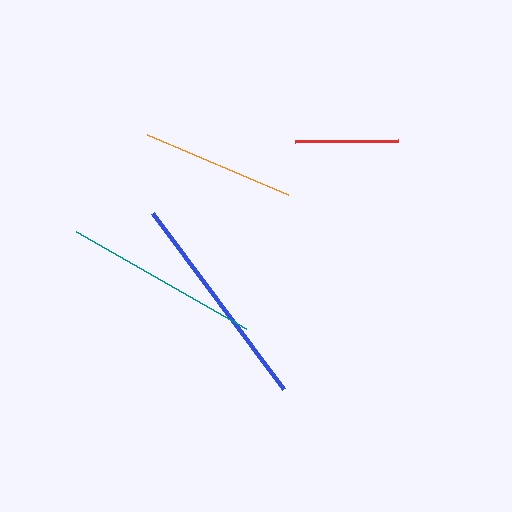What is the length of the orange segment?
The orange segment is approximately 153 pixels long.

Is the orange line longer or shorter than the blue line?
The blue line is longer than the orange line.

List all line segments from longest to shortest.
From longest to shortest: blue, teal, orange, red.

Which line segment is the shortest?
The red line is the shortest at approximately 103 pixels.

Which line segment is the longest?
The blue line is the longest at approximately 219 pixels.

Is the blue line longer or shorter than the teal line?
The blue line is longer than the teal line.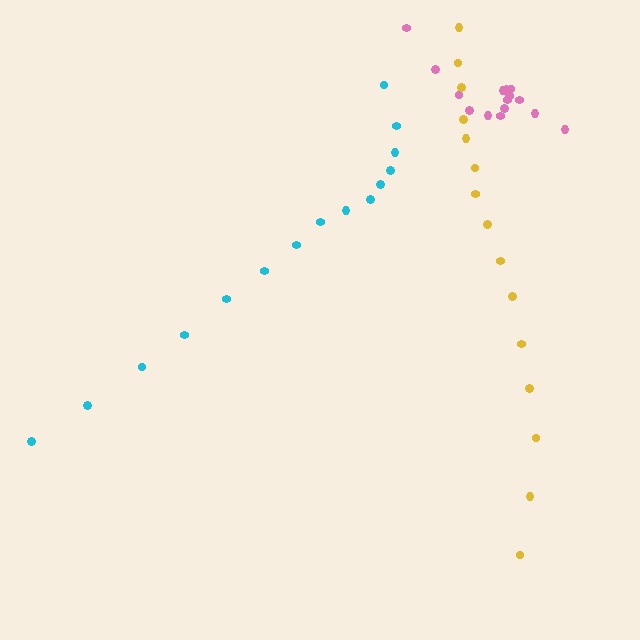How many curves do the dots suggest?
There are 3 distinct paths.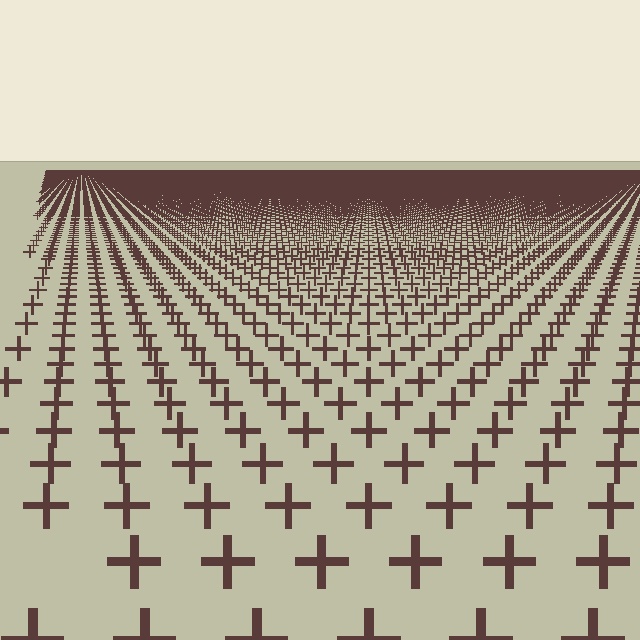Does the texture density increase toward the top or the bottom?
Density increases toward the top.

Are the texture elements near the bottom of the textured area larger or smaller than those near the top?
Larger. Near the bottom, elements are closer to the viewer and appear at a bigger on-screen size.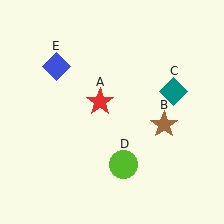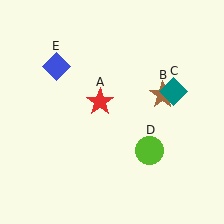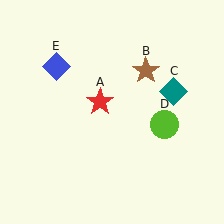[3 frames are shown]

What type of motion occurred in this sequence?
The brown star (object B), lime circle (object D) rotated counterclockwise around the center of the scene.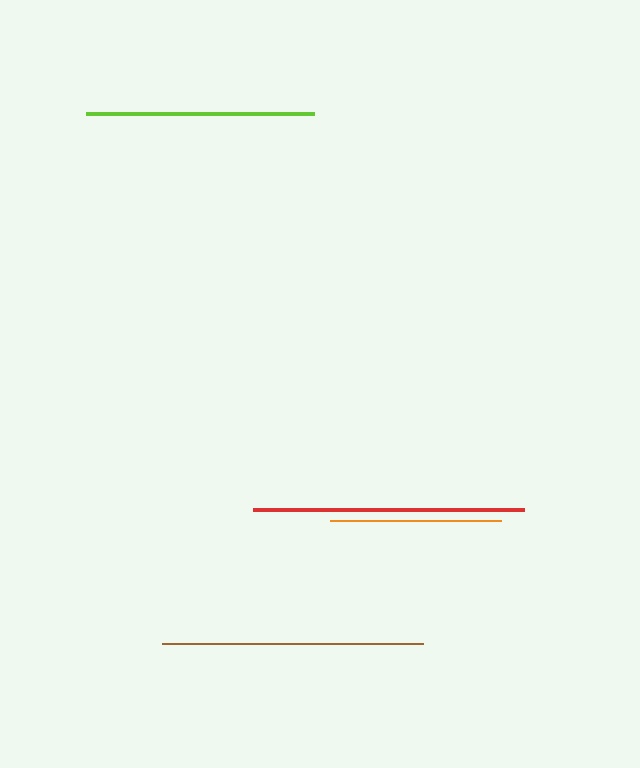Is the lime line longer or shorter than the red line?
The red line is longer than the lime line.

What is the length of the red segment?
The red segment is approximately 271 pixels long.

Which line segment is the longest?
The red line is the longest at approximately 271 pixels.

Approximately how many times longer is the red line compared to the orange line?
The red line is approximately 1.6 times the length of the orange line.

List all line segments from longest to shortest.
From longest to shortest: red, brown, lime, orange.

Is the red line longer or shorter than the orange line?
The red line is longer than the orange line.